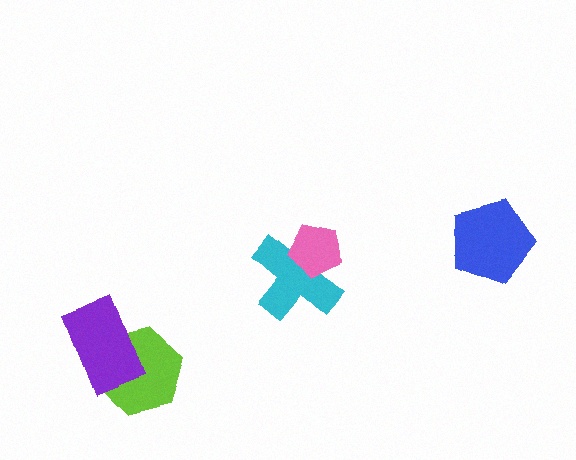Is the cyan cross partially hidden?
Yes, it is partially covered by another shape.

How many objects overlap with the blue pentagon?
0 objects overlap with the blue pentagon.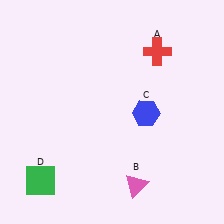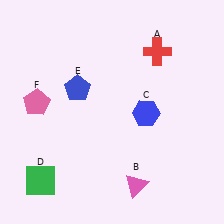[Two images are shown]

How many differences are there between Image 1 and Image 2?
There are 2 differences between the two images.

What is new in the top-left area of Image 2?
A blue pentagon (E) was added in the top-left area of Image 2.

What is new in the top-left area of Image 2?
A pink pentagon (F) was added in the top-left area of Image 2.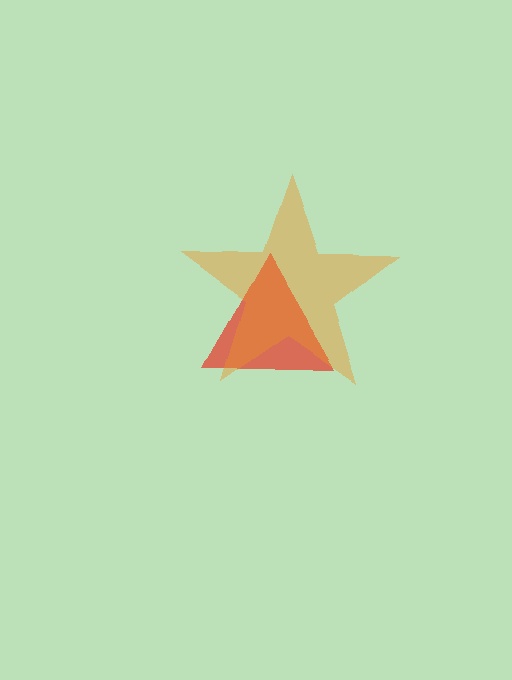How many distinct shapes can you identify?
There are 2 distinct shapes: a red triangle, an orange star.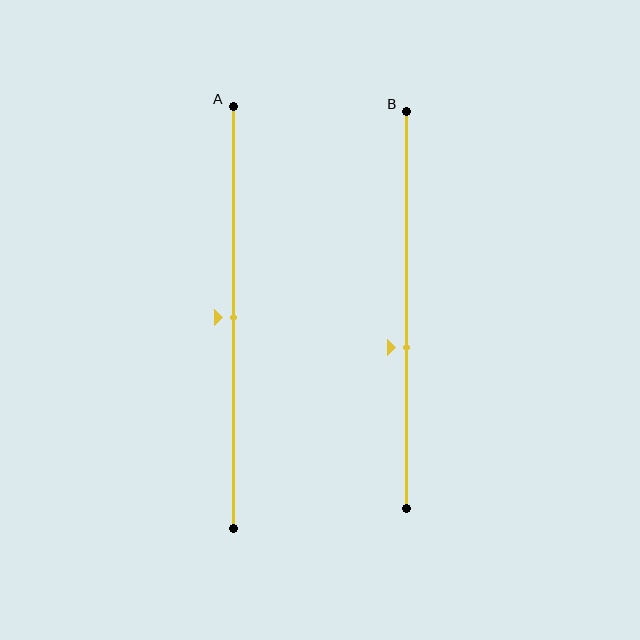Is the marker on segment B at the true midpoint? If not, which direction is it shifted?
No, the marker on segment B is shifted downward by about 9% of the segment length.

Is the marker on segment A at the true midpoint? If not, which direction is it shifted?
Yes, the marker on segment A is at the true midpoint.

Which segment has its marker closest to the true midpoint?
Segment A has its marker closest to the true midpoint.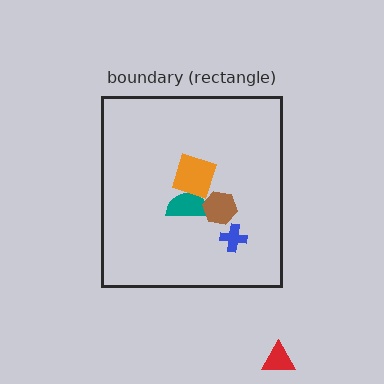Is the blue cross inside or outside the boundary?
Inside.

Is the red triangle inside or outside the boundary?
Outside.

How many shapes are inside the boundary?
4 inside, 1 outside.